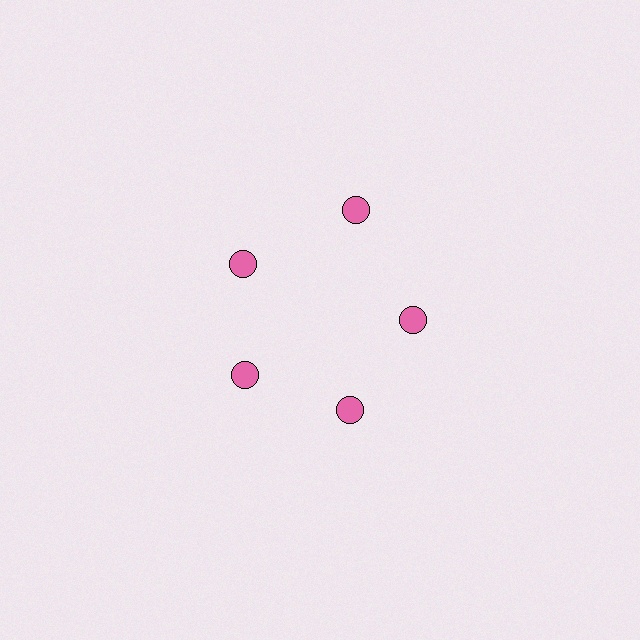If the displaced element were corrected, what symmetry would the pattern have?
It would have 5-fold rotational symmetry — the pattern would map onto itself every 72 degrees.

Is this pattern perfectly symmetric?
No. The 5 pink circles are arranged in a ring, but one element near the 1 o'clock position is pushed outward from the center, breaking the 5-fold rotational symmetry.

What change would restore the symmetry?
The symmetry would be restored by moving it inward, back onto the ring so that all 5 circles sit at equal angles and equal distance from the center.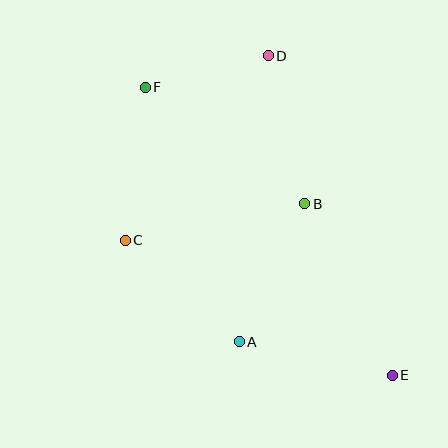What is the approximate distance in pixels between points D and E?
The distance between D and E is approximately 342 pixels.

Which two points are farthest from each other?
Points E and F are farthest from each other.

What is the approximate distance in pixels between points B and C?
The distance between B and C is approximately 183 pixels.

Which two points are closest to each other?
Points D and F are closest to each other.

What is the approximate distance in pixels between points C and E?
The distance between C and E is approximately 299 pixels.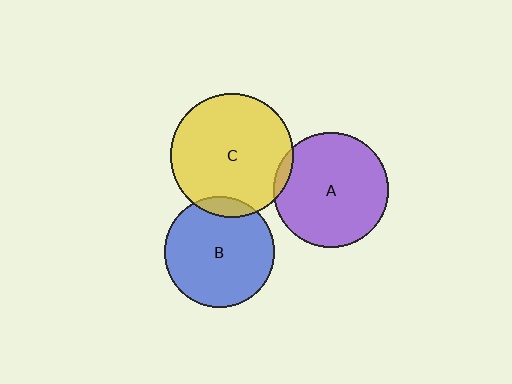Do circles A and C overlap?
Yes.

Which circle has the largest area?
Circle C (yellow).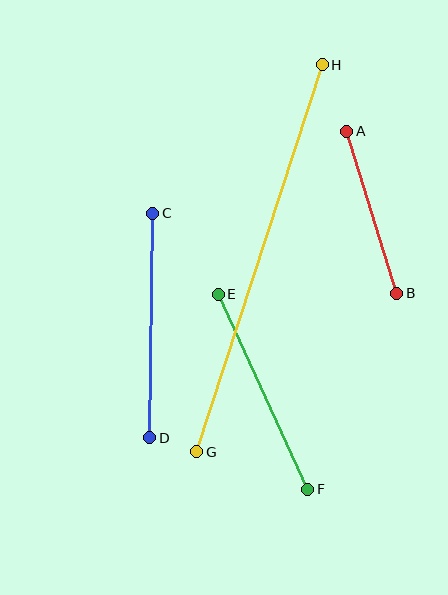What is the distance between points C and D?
The distance is approximately 224 pixels.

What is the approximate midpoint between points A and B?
The midpoint is at approximately (372, 212) pixels.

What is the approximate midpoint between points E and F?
The midpoint is at approximately (263, 392) pixels.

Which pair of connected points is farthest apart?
Points G and H are farthest apart.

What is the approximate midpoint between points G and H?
The midpoint is at approximately (259, 258) pixels.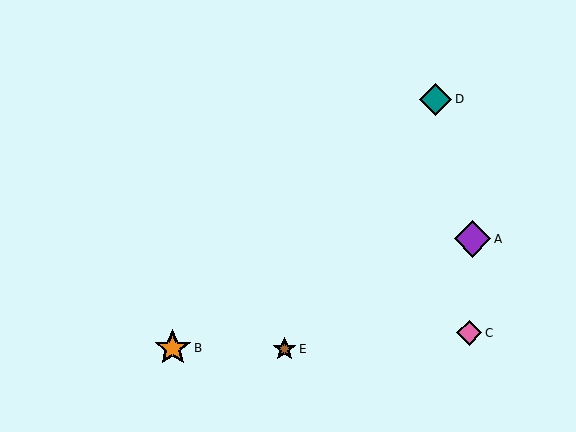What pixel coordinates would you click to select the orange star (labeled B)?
Click at (173, 348) to select the orange star B.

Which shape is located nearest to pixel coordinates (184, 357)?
The orange star (labeled B) at (173, 348) is nearest to that location.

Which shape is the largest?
The orange star (labeled B) is the largest.